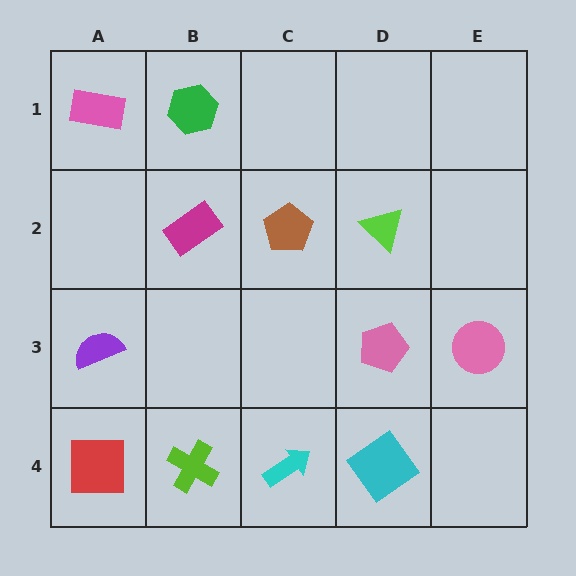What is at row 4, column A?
A red square.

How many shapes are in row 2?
3 shapes.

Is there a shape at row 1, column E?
No, that cell is empty.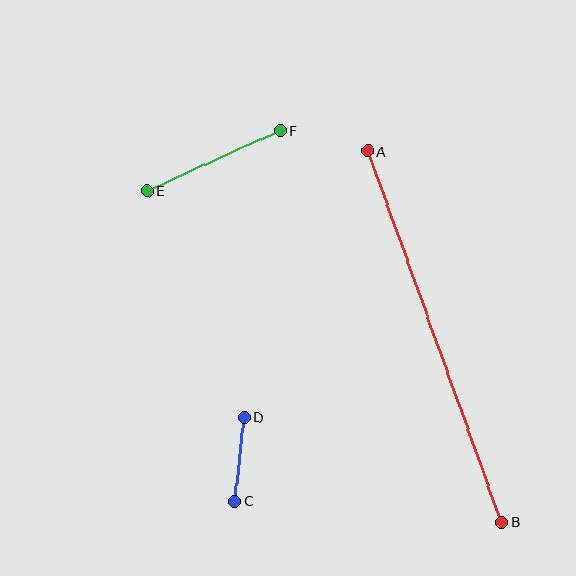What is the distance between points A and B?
The distance is approximately 395 pixels.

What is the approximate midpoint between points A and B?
The midpoint is at approximately (435, 337) pixels.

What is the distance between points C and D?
The distance is approximately 84 pixels.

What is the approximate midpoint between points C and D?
The midpoint is at approximately (239, 459) pixels.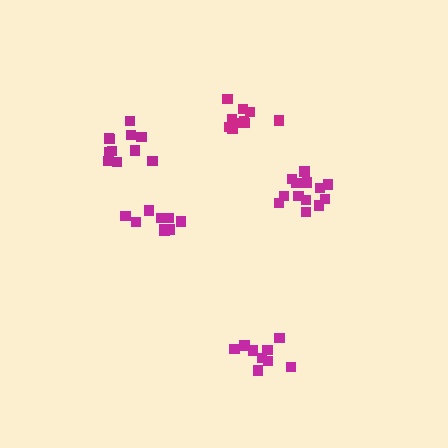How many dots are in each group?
Group 1: 13 dots, Group 2: 9 dots, Group 3: 11 dots, Group 4: 9 dots, Group 5: 10 dots (52 total).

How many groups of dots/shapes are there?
There are 5 groups.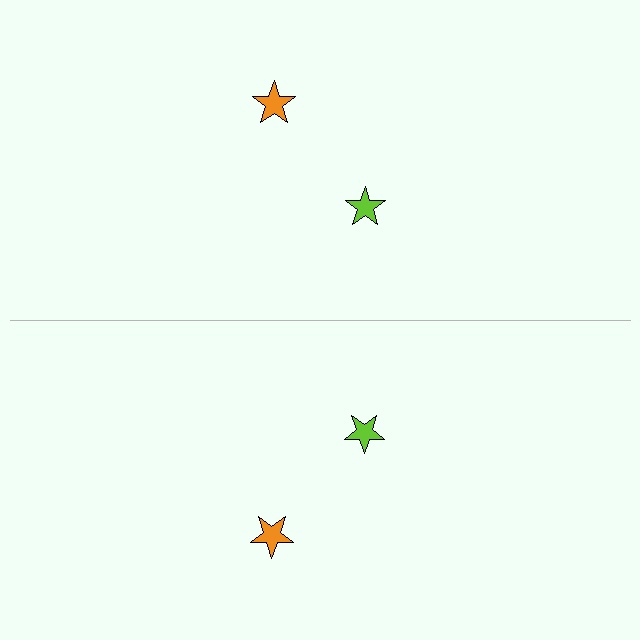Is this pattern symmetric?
Yes, this pattern has bilateral (reflection) symmetry.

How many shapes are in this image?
There are 4 shapes in this image.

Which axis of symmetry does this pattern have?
The pattern has a horizontal axis of symmetry running through the center of the image.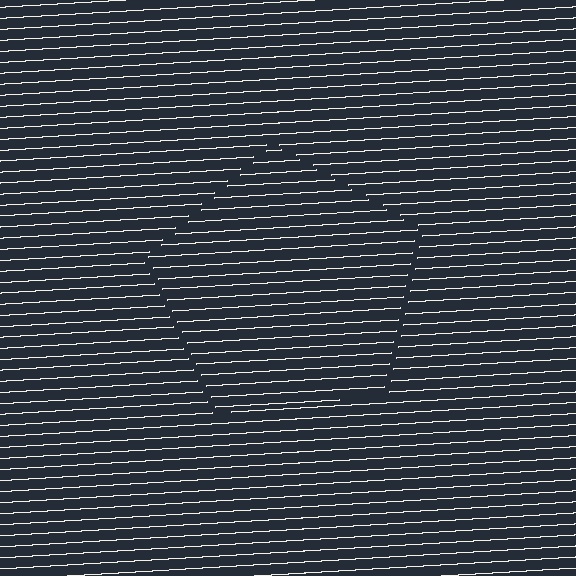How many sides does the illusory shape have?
5 sides — the line-ends trace a pentagon.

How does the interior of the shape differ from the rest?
The interior of the shape contains the same grating, shifted by half a period — the contour is defined by the phase discontinuity where line-ends from the inner and outer gratings abut.